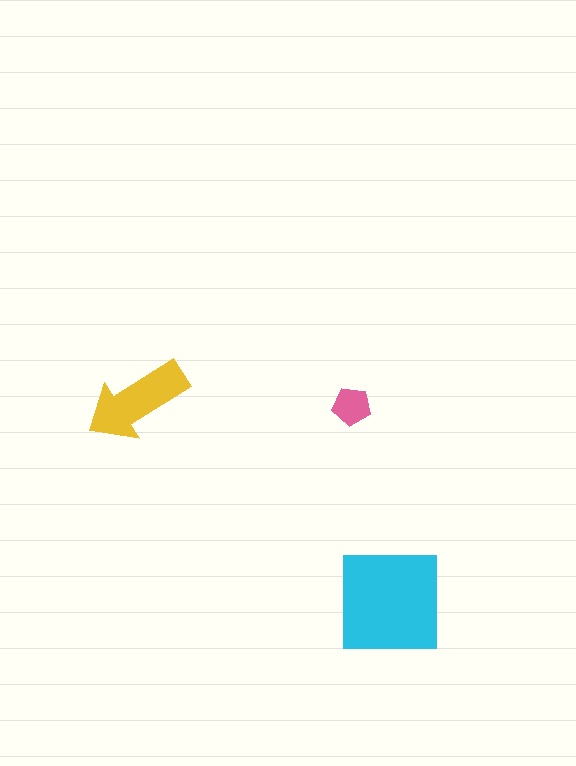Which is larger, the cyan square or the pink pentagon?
The cyan square.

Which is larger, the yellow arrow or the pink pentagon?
The yellow arrow.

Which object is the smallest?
The pink pentagon.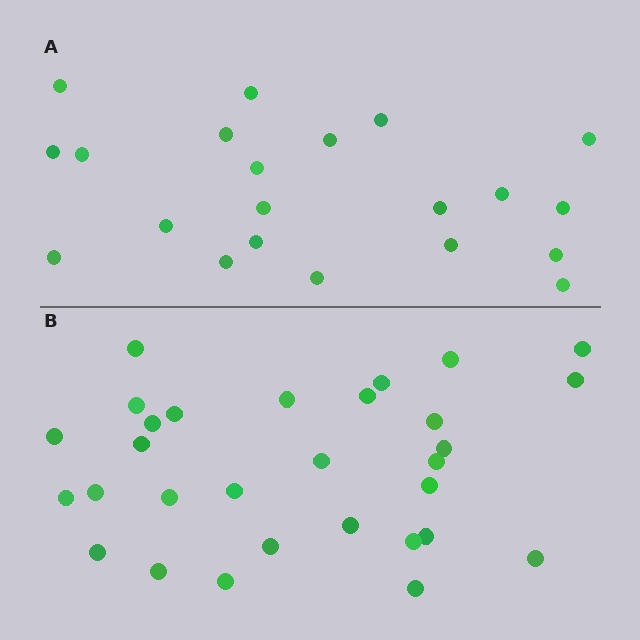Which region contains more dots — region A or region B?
Region B (the bottom region) has more dots.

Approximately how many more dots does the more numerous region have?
Region B has roughly 8 or so more dots than region A.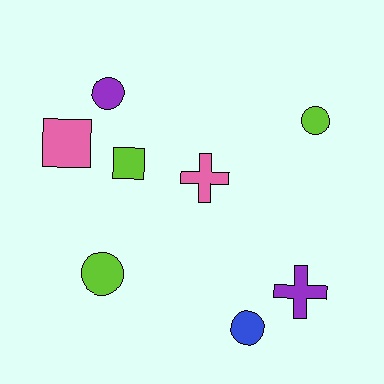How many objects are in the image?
There are 8 objects.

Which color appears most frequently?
Lime, with 3 objects.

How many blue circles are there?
There is 1 blue circle.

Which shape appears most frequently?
Circle, with 4 objects.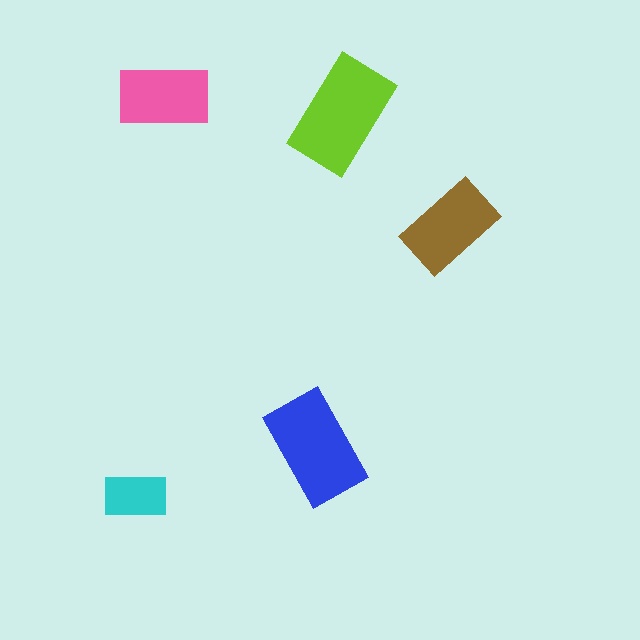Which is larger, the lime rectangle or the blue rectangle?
The lime one.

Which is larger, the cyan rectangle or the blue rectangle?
The blue one.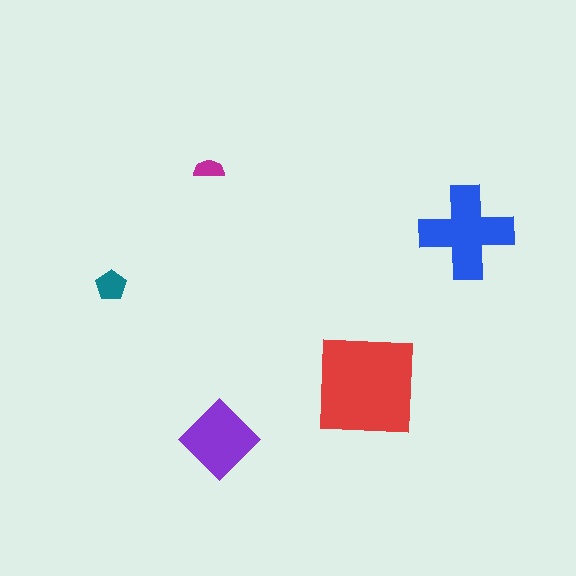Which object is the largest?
The red square.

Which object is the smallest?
The magenta semicircle.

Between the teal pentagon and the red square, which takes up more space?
The red square.